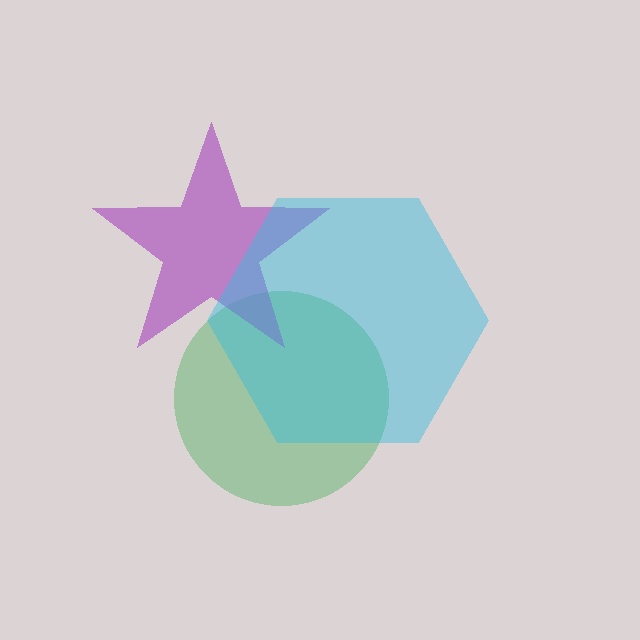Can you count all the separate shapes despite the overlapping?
Yes, there are 3 separate shapes.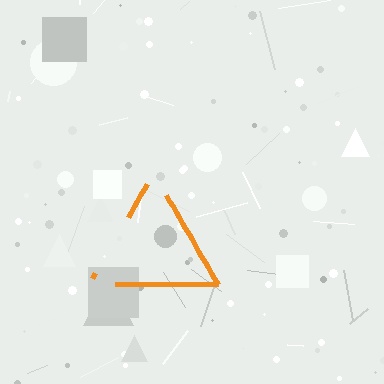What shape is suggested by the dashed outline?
The dashed outline suggests a triangle.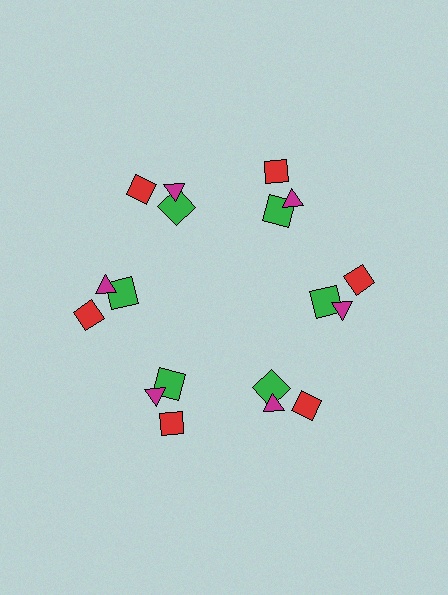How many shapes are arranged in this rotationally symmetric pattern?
There are 18 shapes, arranged in 6 groups of 3.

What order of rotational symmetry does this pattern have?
This pattern has 6-fold rotational symmetry.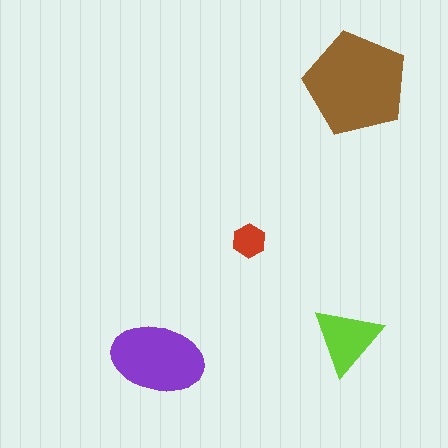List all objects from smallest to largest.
The red hexagon, the lime triangle, the purple ellipse, the brown pentagon.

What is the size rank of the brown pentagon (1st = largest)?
1st.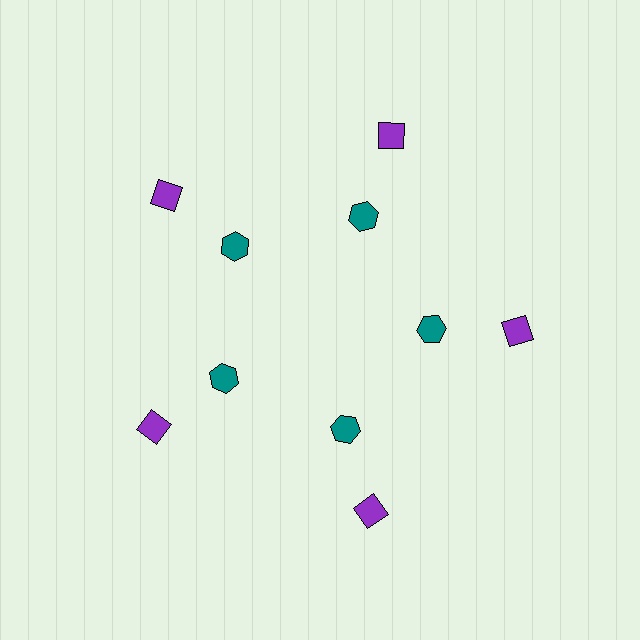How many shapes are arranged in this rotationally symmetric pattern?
There are 10 shapes, arranged in 5 groups of 2.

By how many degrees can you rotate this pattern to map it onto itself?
The pattern maps onto itself every 72 degrees of rotation.